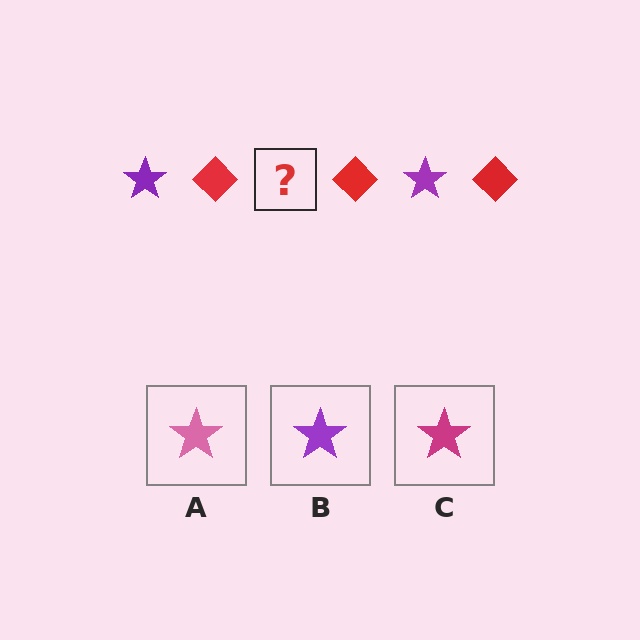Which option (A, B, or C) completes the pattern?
B.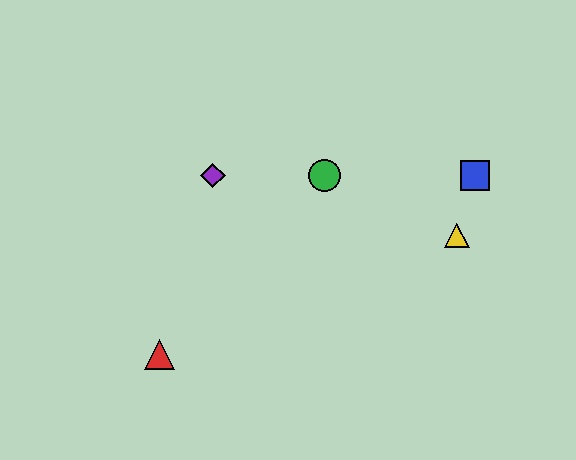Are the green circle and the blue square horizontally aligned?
Yes, both are at y≈176.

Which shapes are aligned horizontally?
The blue square, the green circle, the purple diamond are aligned horizontally.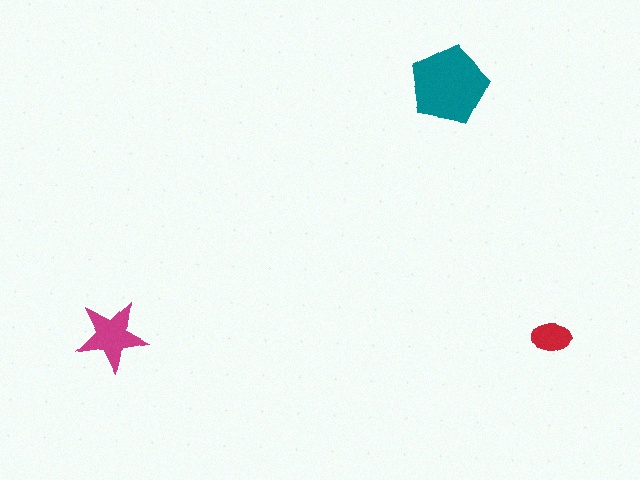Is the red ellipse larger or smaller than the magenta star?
Smaller.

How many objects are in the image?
There are 3 objects in the image.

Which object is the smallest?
The red ellipse.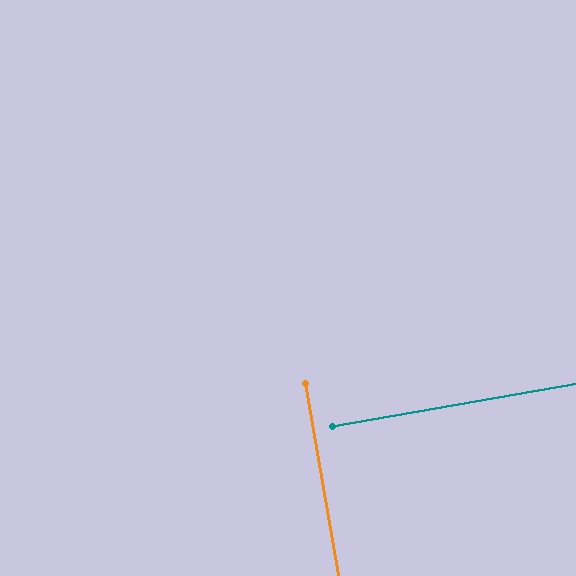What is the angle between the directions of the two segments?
Approximately 90 degrees.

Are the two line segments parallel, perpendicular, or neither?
Perpendicular — they meet at approximately 90°.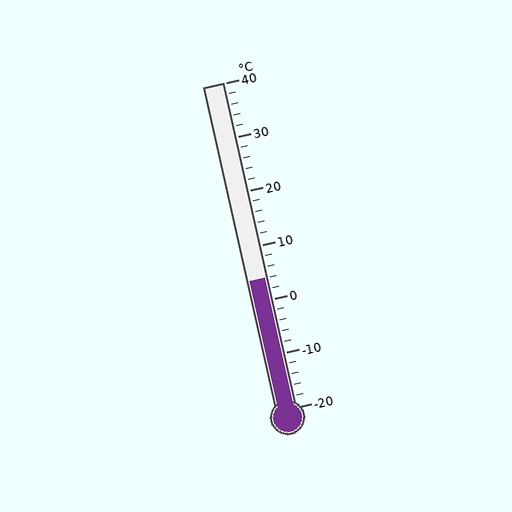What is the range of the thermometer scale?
The thermometer scale ranges from -20°C to 40°C.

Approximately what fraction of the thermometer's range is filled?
The thermometer is filled to approximately 40% of its range.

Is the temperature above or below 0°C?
The temperature is above 0°C.